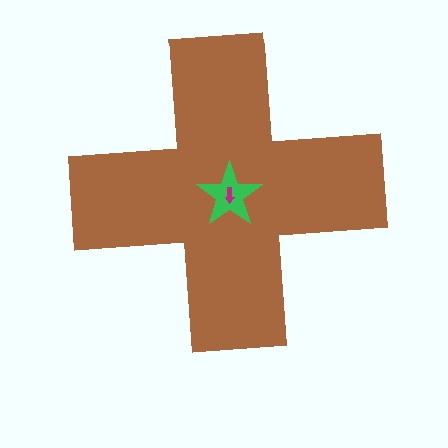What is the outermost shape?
The brown cross.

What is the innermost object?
The magenta arrow.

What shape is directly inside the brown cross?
The green star.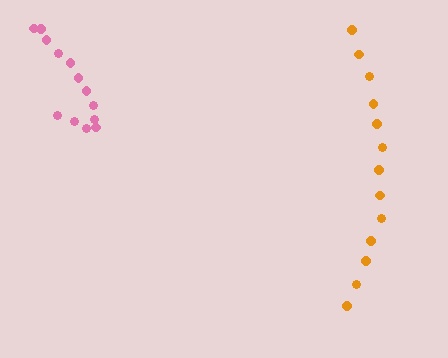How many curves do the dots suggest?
There are 2 distinct paths.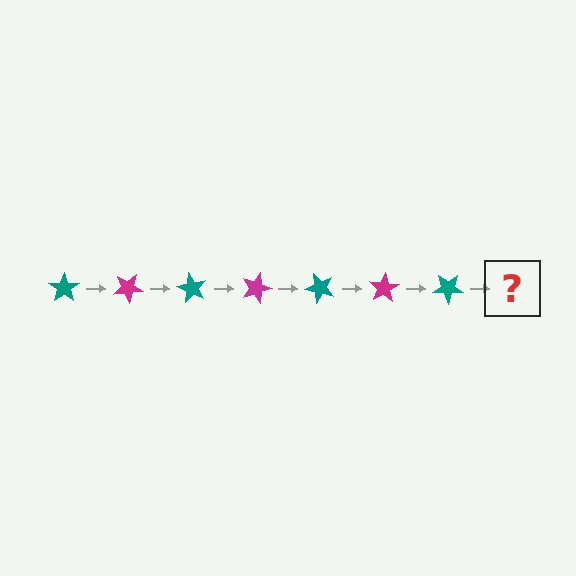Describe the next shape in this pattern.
It should be a magenta star, rotated 210 degrees from the start.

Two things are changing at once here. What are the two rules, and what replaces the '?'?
The two rules are that it rotates 30 degrees each step and the color cycles through teal and magenta. The '?' should be a magenta star, rotated 210 degrees from the start.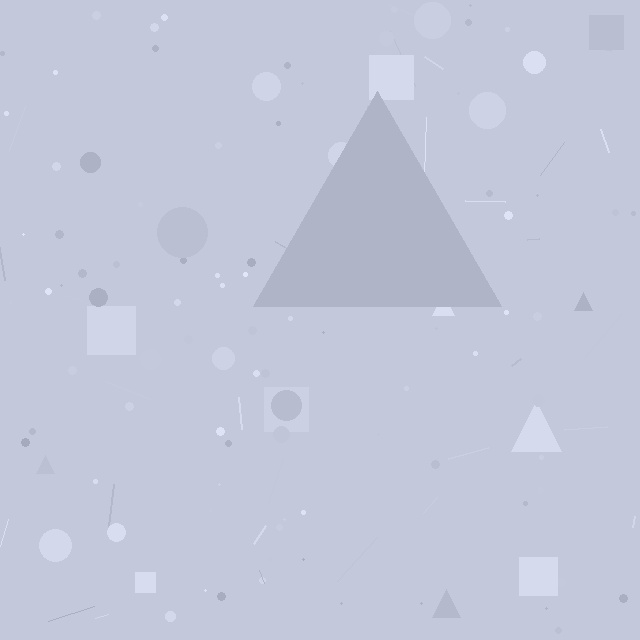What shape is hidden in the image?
A triangle is hidden in the image.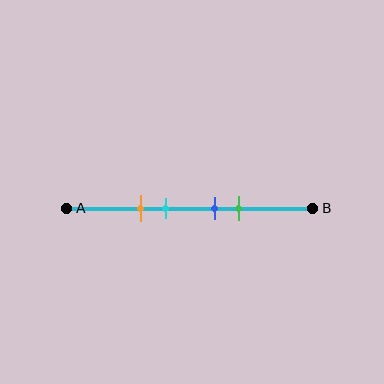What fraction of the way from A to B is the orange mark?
The orange mark is approximately 30% (0.3) of the way from A to B.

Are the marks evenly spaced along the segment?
No, the marks are not evenly spaced.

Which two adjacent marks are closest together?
The blue and green marks are the closest adjacent pair.